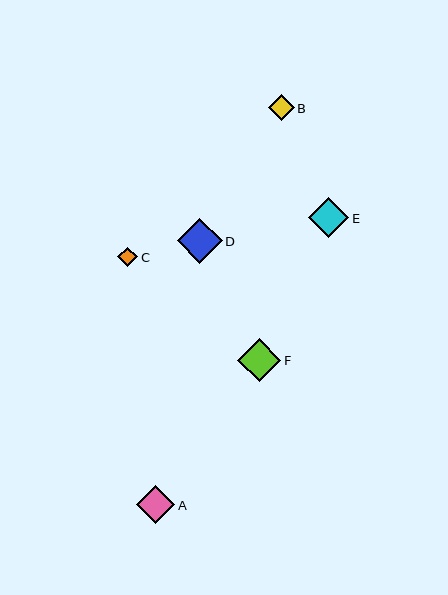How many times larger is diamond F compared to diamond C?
Diamond F is approximately 2.2 times the size of diamond C.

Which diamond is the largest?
Diamond D is the largest with a size of approximately 45 pixels.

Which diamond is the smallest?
Diamond C is the smallest with a size of approximately 20 pixels.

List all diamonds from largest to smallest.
From largest to smallest: D, F, E, A, B, C.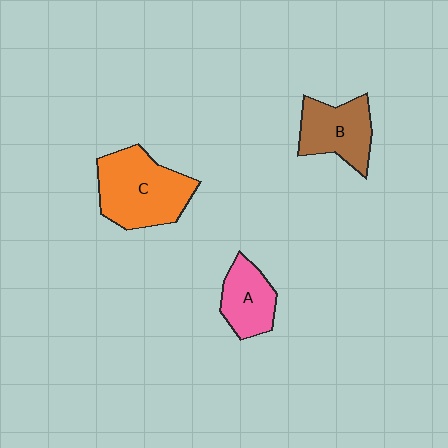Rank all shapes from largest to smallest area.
From largest to smallest: C (orange), B (brown), A (pink).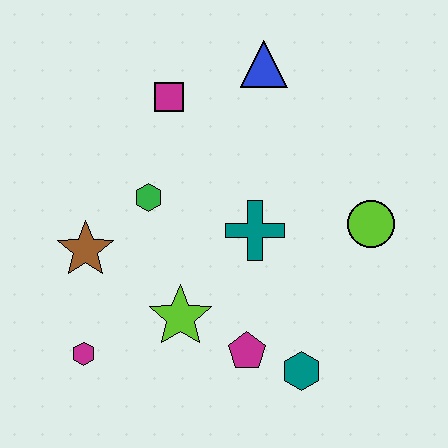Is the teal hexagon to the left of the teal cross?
No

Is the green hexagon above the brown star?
Yes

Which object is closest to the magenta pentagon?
The teal hexagon is closest to the magenta pentagon.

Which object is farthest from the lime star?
The blue triangle is farthest from the lime star.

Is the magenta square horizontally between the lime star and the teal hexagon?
No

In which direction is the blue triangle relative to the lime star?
The blue triangle is above the lime star.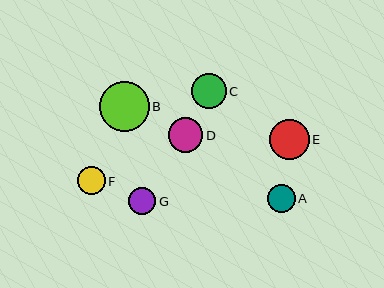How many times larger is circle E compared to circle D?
Circle E is approximately 1.1 times the size of circle D.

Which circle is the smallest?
Circle G is the smallest with a size of approximately 27 pixels.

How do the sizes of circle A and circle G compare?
Circle A and circle G are approximately the same size.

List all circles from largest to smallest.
From largest to smallest: B, E, D, C, F, A, G.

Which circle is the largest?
Circle B is the largest with a size of approximately 50 pixels.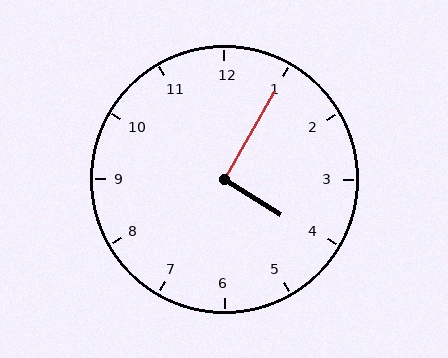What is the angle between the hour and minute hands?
Approximately 92 degrees.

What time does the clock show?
4:05.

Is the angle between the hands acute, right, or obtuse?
It is right.